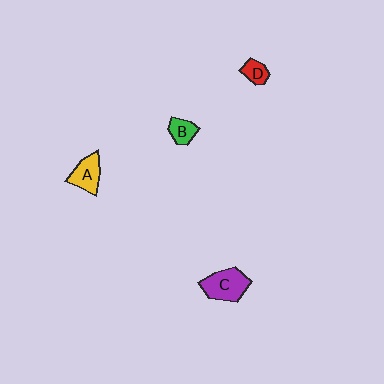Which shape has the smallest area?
Shape D (red).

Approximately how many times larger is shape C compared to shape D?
Approximately 2.3 times.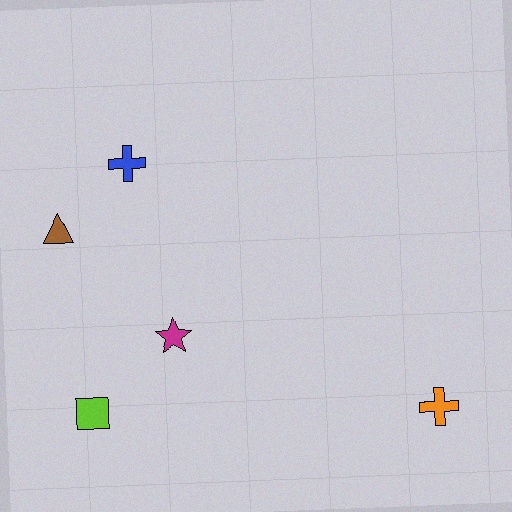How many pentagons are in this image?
There are no pentagons.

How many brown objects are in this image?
There is 1 brown object.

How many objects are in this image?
There are 5 objects.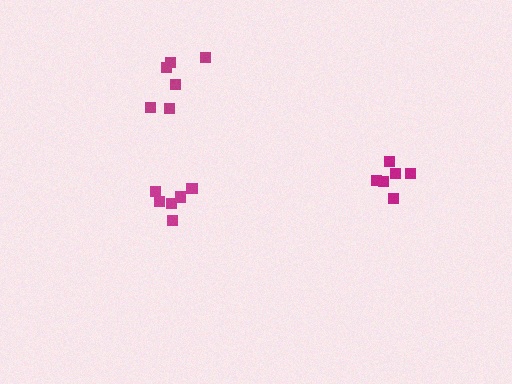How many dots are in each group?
Group 1: 6 dots, Group 2: 6 dots, Group 3: 6 dots (18 total).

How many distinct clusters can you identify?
There are 3 distinct clusters.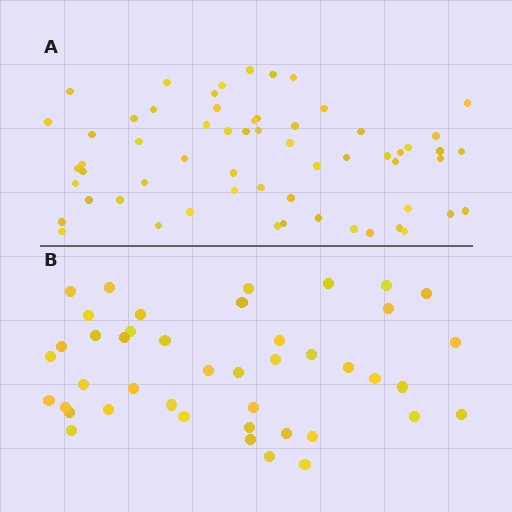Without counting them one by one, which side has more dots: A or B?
Region A (the top region) has more dots.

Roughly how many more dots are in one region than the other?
Region A has approximately 15 more dots than region B.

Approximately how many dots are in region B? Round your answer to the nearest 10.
About 40 dots. (The exact count is 43, which rounds to 40.)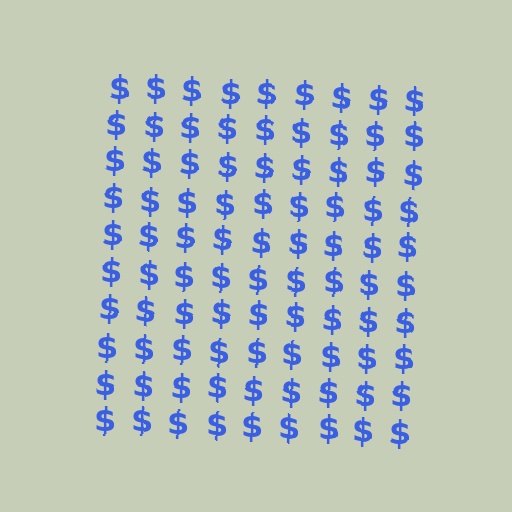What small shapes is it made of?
It is made of small dollar signs.